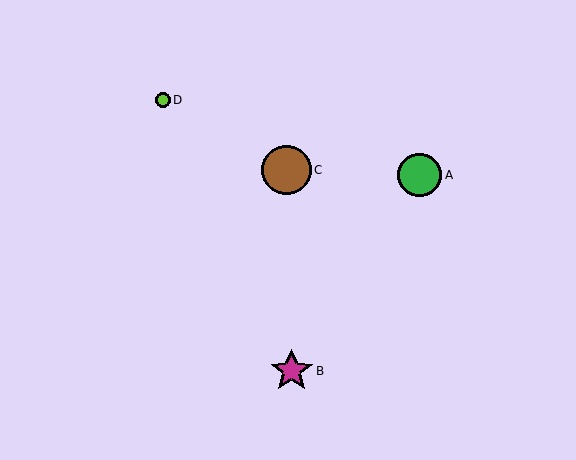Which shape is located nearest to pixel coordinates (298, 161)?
The brown circle (labeled C) at (287, 170) is nearest to that location.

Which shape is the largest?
The brown circle (labeled C) is the largest.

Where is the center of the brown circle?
The center of the brown circle is at (287, 170).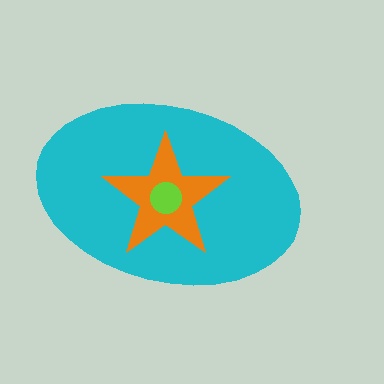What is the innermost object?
The lime circle.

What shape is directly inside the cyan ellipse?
The orange star.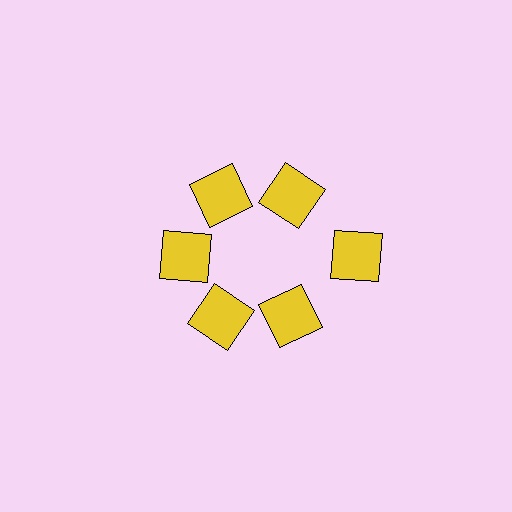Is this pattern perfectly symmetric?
No. The 6 yellow squares are arranged in a ring, but one element near the 3 o'clock position is pushed outward from the center, breaking the 6-fold rotational symmetry.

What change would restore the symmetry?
The symmetry would be restored by moving it inward, back onto the ring so that all 6 squares sit at equal angles and equal distance from the center.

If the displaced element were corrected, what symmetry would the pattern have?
It would have 6-fold rotational symmetry — the pattern would map onto itself every 60 degrees.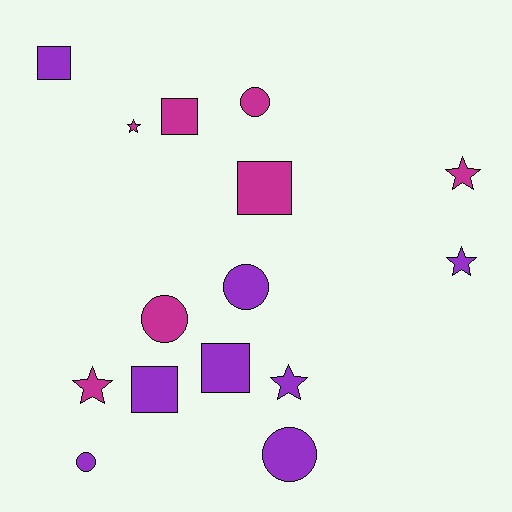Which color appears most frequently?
Purple, with 8 objects.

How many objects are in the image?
There are 15 objects.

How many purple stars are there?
There are 2 purple stars.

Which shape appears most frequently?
Circle, with 5 objects.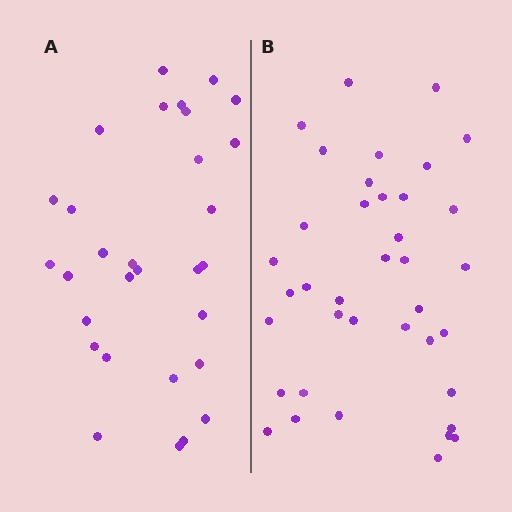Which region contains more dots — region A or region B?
Region B (the right region) has more dots.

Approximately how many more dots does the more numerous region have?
Region B has roughly 8 or so more dots than region A.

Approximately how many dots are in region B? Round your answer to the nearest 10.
About 40 dots. (The exact count is 38, which rounds to 40.)